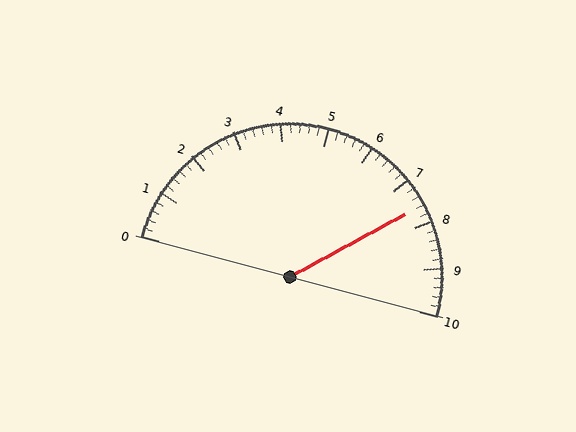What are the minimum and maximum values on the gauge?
The gauge ranges from 0 to 10.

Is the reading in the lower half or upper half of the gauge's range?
The reading is in the upper half of the range (0 to 10).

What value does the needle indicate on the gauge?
The needle indicates approximately 7.6.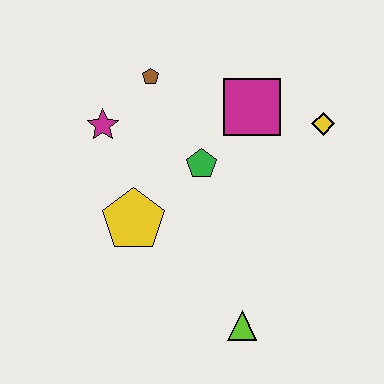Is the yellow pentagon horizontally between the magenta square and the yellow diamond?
No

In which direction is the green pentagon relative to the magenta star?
The green pentagon is to the right of the magenta star.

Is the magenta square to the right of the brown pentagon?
Yes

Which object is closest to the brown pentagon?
The magenta star is closest to the brown pentagon.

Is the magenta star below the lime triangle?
No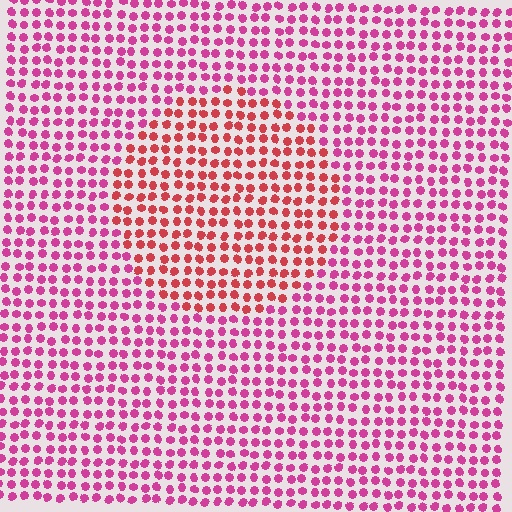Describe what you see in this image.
The image is filled with small magenta elements in a uniform arrangement. A circle-shaped region is visible where the elements are tinted to a slightly different hue, forming a subtle color boundary.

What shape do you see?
I see a circle.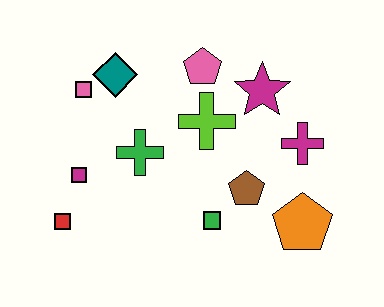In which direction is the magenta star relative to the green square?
The magenta star is above the green square.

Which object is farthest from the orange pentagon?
The pink square is farthest from the orange pentagon.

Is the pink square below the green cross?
No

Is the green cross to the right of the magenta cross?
No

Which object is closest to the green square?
The brown pentagon is closest to the green square.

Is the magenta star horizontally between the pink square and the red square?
No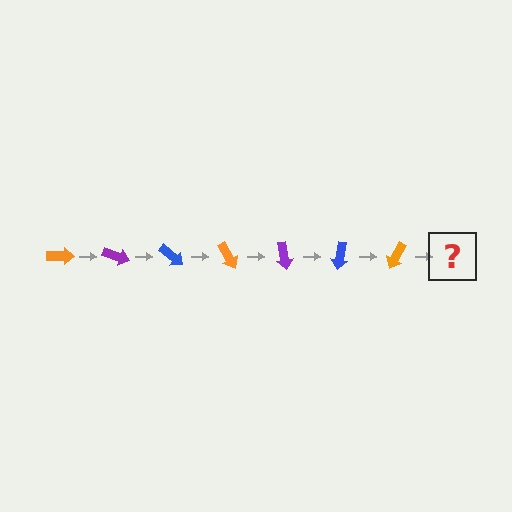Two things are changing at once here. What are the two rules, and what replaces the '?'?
The two rules are that it rotates 20 degrees each step and the color cycles through orange, purple, and blue. The '?' should be a purple arrow, rotated 140 degrees from the start.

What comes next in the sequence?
The next element should be a purple arrow, rotated 140 degrees from the start.